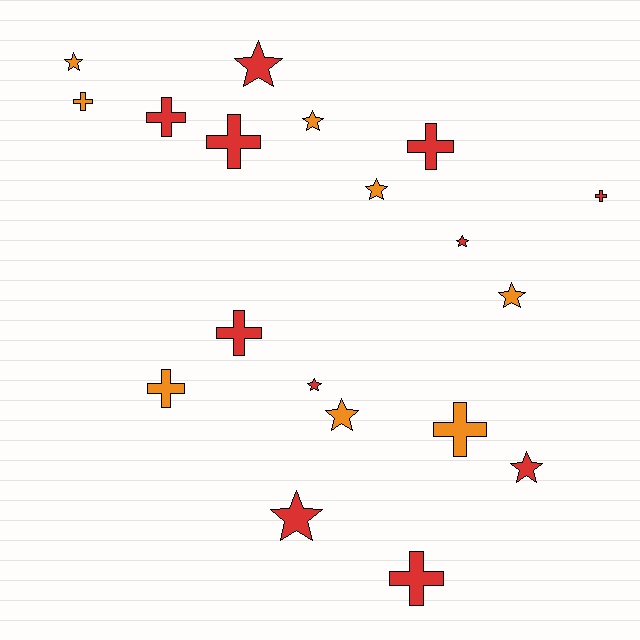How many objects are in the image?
There are 19 objects.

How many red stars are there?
There are 5 red stars.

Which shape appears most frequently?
Star, with 10 objects.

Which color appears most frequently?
Red, with 11 objects.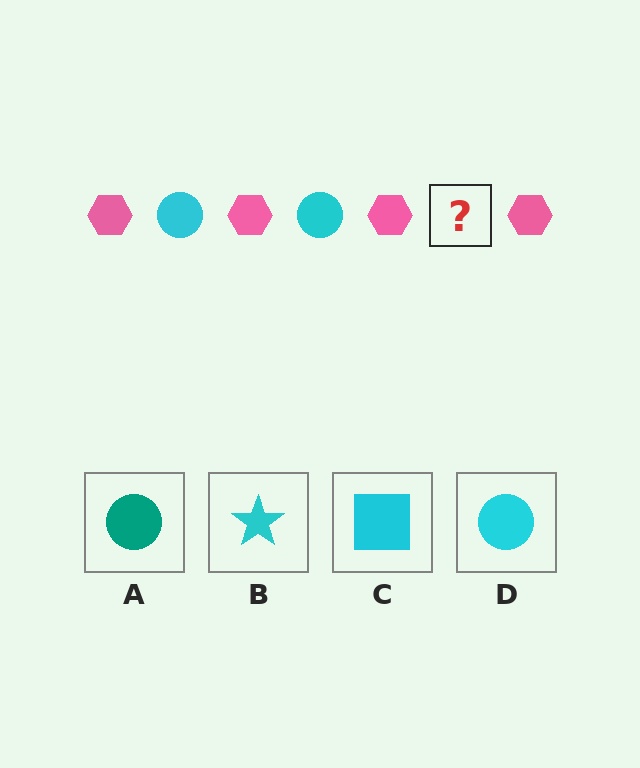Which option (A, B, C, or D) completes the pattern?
D.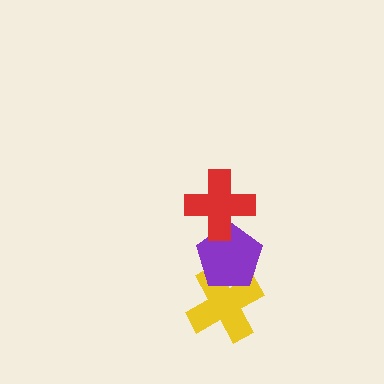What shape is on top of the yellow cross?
The purple pentagon is on top of the yellow cross.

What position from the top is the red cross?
The red cross is 1st from the top.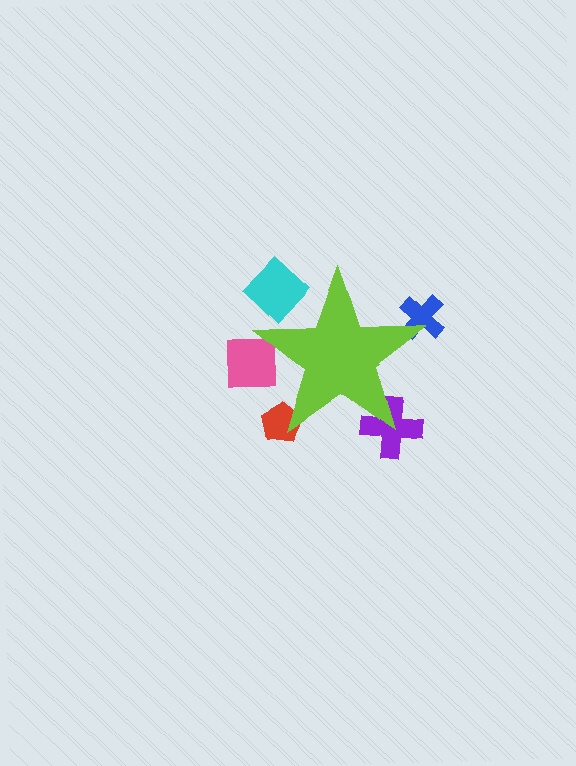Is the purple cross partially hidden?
Yes, the purple cross is partially hidden behind the lime star.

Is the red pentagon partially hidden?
Yes, the red pentagon is partially hidden behind the lime star.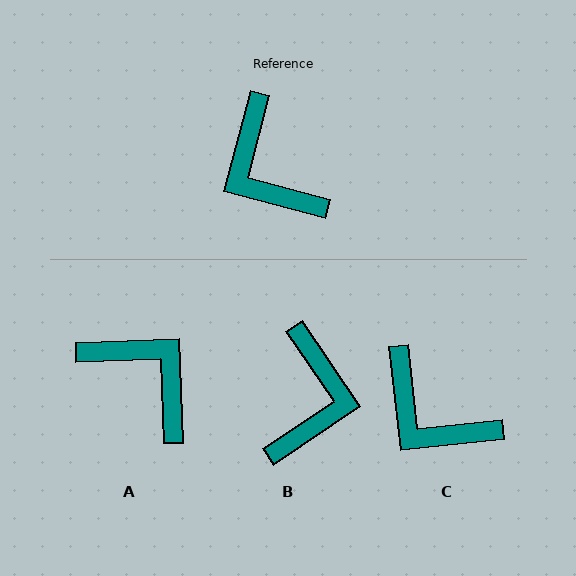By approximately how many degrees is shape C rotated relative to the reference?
Approximately 21 degrees counter-clockwise.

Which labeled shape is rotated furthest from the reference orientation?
A, about 163 degrees away.